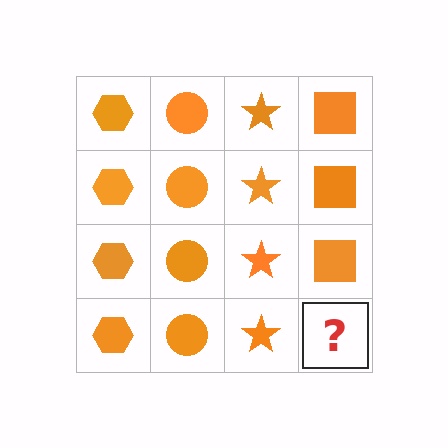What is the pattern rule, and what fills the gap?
The rule is that each column has a consistent shape. The gap should be filled with an orange square.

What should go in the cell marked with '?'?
The missing cell should contain an orange square.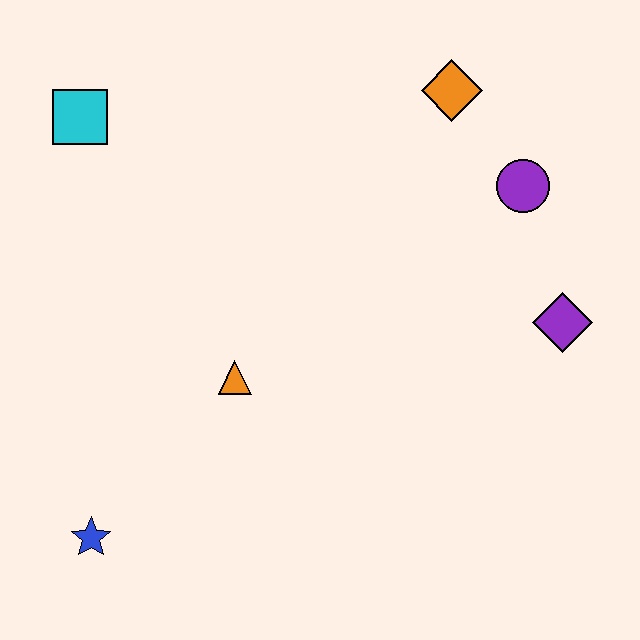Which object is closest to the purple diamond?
The purple circle is closest to the purple diamond.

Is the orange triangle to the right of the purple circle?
No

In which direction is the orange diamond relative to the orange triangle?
The orange diamond is above the orange triangle.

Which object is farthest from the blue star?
The orange diamond is farthest from the blue star.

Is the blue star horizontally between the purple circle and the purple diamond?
No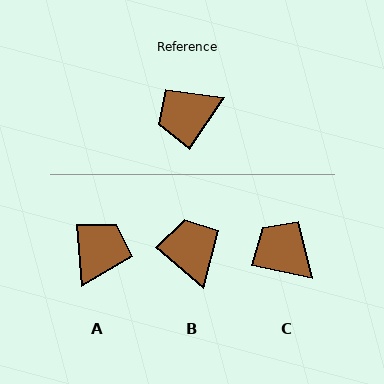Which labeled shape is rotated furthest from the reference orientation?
A, about 141 degrees away.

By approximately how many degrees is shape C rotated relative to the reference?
Approximately 68 degrees clockwise.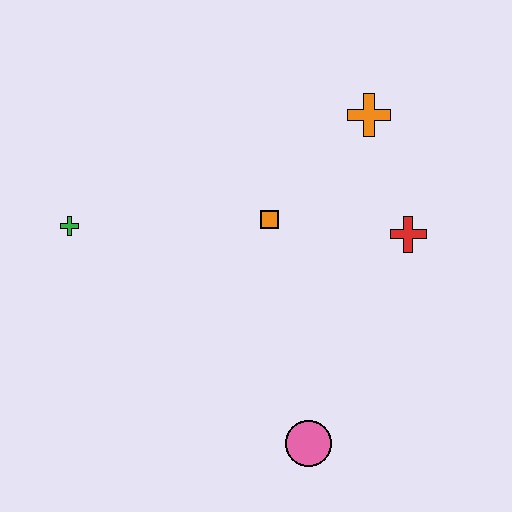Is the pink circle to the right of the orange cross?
No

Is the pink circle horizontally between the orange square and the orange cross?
Yes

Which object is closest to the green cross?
The orange square is closest to the green cross.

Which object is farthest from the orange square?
The pink circle is farthest from the orange square.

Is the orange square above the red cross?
Yes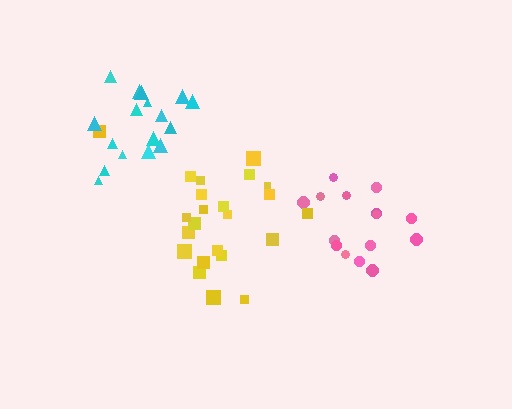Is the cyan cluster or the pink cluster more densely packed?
Cyan.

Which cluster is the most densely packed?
Cyan.